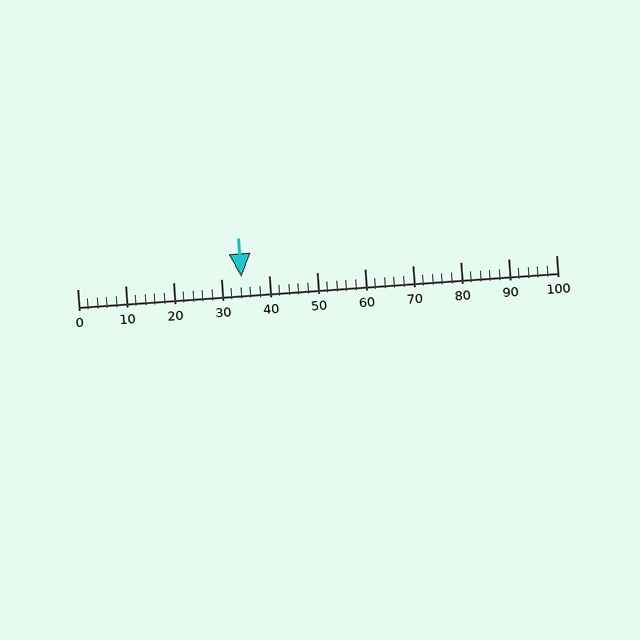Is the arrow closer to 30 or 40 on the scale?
The arrow is closer to 30.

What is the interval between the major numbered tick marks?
The major tick marks are spaced 10 units apart.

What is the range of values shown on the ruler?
The ruler shows values from 0 to 100.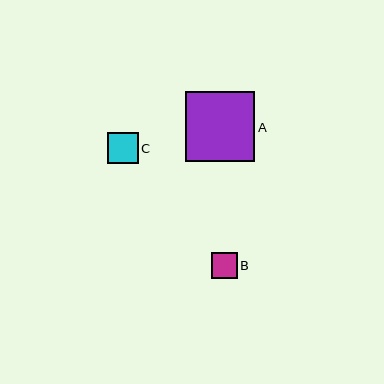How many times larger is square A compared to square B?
Square A is approximately 2.7 times the size of square B.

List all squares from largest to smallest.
From largest to smallest: A, C, B.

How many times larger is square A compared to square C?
Square A is approximately 2.2 times the size of square C.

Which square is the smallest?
Square B is the smallest with a size of approximately 25 pixels.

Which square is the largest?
Square A is the largest with a size of approximately 70 pixels.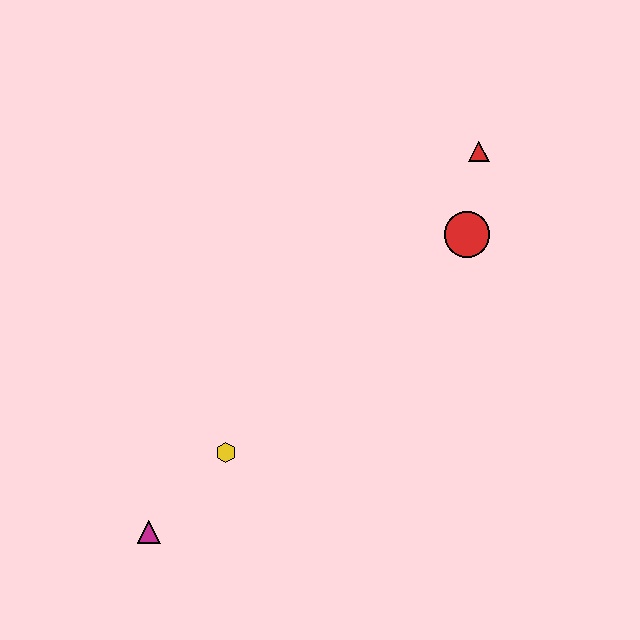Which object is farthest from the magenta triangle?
The red triangle is farthest from the magenta triangle.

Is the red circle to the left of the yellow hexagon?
No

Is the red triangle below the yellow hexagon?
No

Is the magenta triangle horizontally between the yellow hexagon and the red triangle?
No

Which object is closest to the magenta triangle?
The yellow hexagon is closest to the magenta triangle.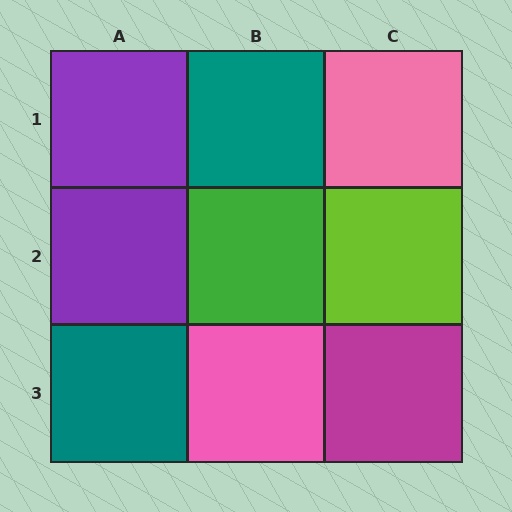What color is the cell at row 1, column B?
Teal.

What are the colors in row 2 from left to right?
Purple, green, lime.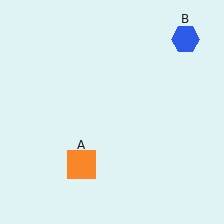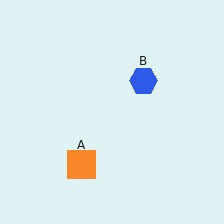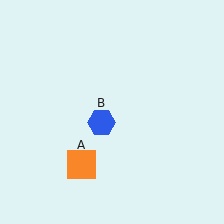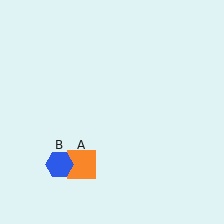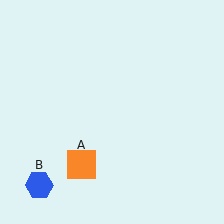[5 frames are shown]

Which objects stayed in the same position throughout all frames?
Orange square (object A) remained stationary.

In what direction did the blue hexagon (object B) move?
The blue hexagon (object B) moved down and to the left.